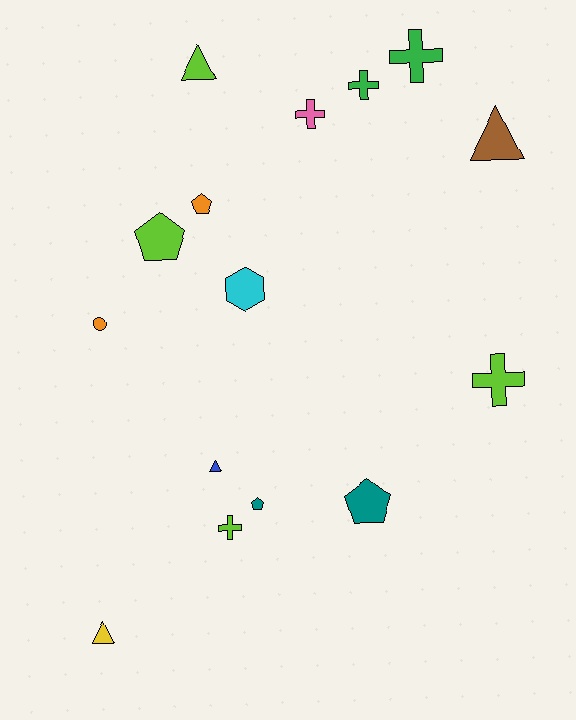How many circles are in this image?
There is 1 circle.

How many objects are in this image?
There are 15 objects.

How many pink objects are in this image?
There is 1 pink object.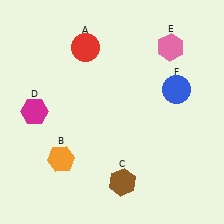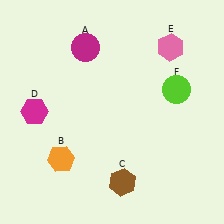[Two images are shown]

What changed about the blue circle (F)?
In Image 1, F is blue. In Image 2, it changed to lime.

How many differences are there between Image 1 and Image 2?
There are 2 differences between the two images.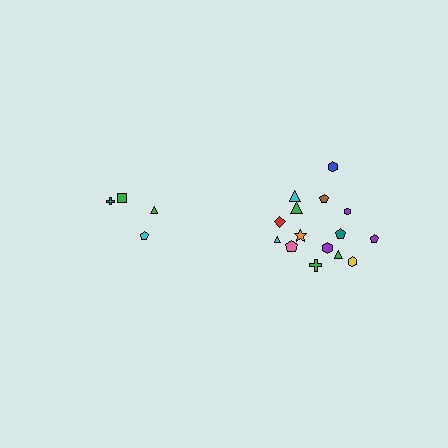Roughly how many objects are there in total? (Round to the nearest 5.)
Roughly 20 objects in total.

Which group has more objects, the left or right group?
The right group.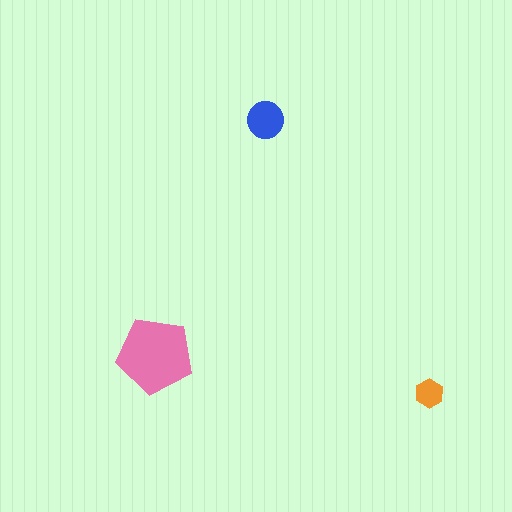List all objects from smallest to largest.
The orange hexagon, the blue circle, the pink pentagon.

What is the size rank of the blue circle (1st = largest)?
2nd.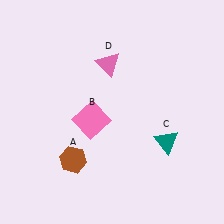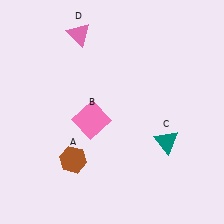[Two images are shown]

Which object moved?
The pink triangle (D) moved up.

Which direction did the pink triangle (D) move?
The pink triangle (D) moved up.